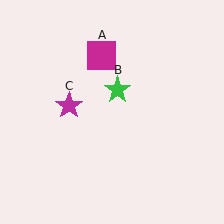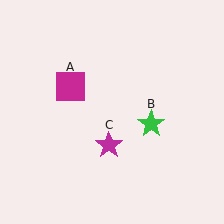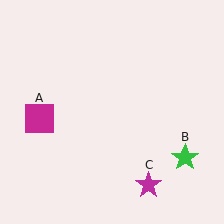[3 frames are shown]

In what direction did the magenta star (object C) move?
The magenta star (object C) moved down and to the right.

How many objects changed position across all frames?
3 objects changed position: magenta square (object A), green star (object B), magenta star (object C).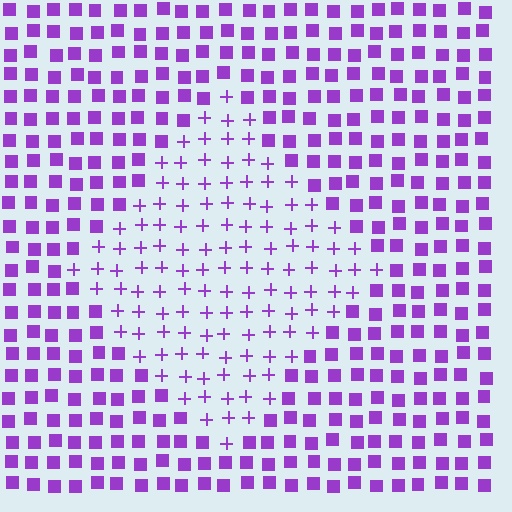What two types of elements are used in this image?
The image uses plus signs inside the diamond region and squares outside it.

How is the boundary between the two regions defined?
The boundary is defined by a change in element shape: plus signs inside vs. squares outside. All elements share the same color and spacing.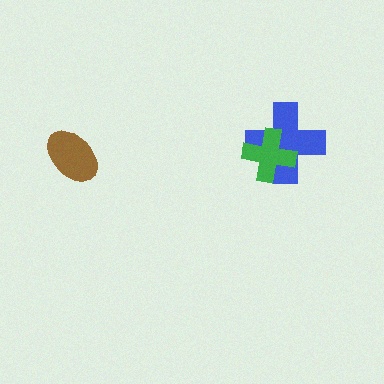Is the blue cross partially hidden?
Yes, it is partially covered by another shape.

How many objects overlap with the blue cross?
1 object overlaps with the blue cross.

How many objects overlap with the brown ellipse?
0 objects overlap with the brown ellipse.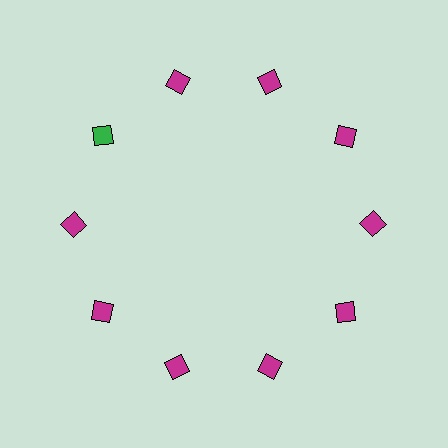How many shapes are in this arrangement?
There are 10 shapes arranged in a ring pattern.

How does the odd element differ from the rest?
It has a different color: green instead of magenta.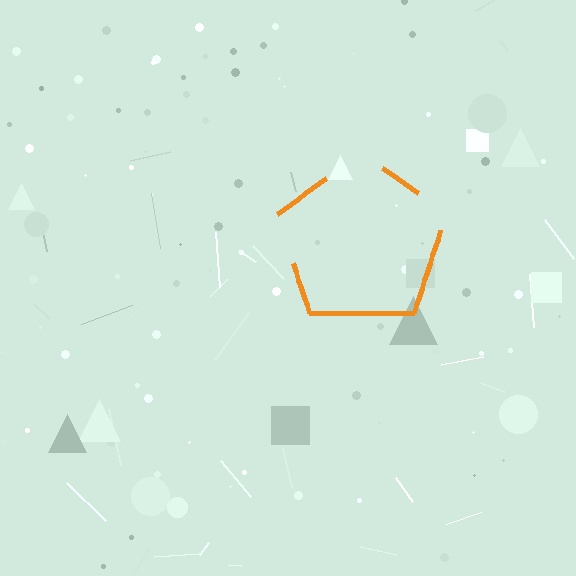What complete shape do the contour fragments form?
The contour fragments form a pentagon.